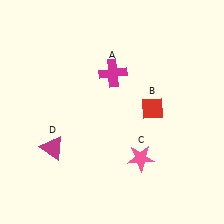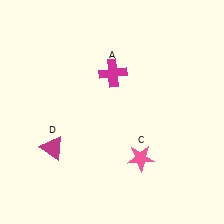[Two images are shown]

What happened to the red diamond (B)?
The red diamond (B) was removed in Image 2. It was in the top-right area of Image 1.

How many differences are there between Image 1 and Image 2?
There is 1 difference between the two images.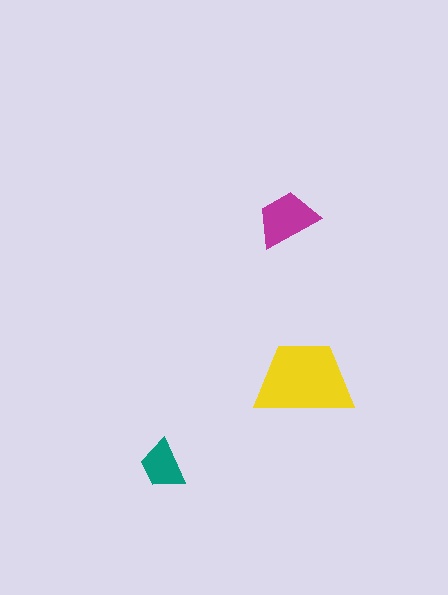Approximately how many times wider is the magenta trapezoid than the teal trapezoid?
About 1.5 times wider.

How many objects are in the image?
There are 3 objects in the image.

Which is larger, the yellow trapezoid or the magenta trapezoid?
The yellow one.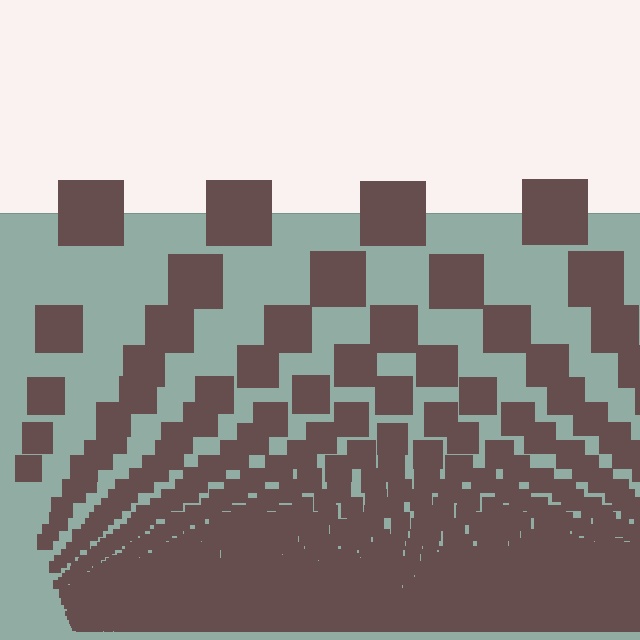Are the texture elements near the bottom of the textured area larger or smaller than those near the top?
Smaller. The gradient is inverted — elements near the bottom are smaller and denser.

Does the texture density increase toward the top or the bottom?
Density increases toward the bottom.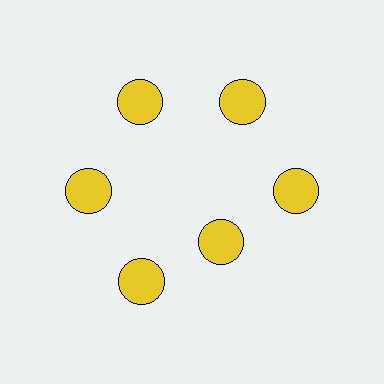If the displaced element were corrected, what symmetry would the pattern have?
It would have 6-fold rotational symmetry — the pattern would map onto itself every 60 degrees.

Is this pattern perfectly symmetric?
No. The 6 yellow circles are arranged in a ring, but one element near the 5 o'clock position is pulled inward toward the center, breaking the 6-fold rotational symmetry.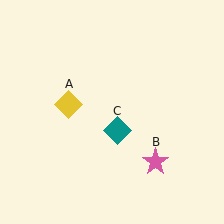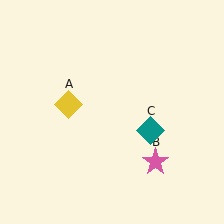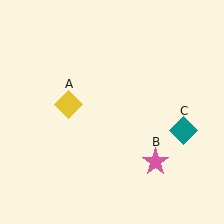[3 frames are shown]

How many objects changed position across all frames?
1 object changed position: teal diamond (object C).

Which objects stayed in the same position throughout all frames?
Yellow diamond (object A) and pink star (object B) remained stationary.